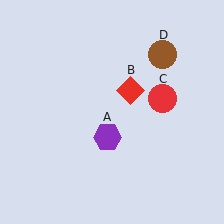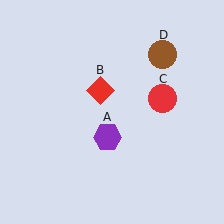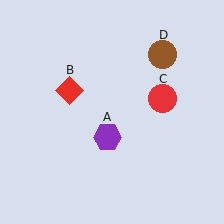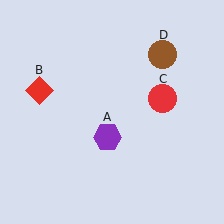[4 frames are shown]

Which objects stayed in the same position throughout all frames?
Purple hexagon (object A) and red circle (object C) and brown circle (object D) remained stationary.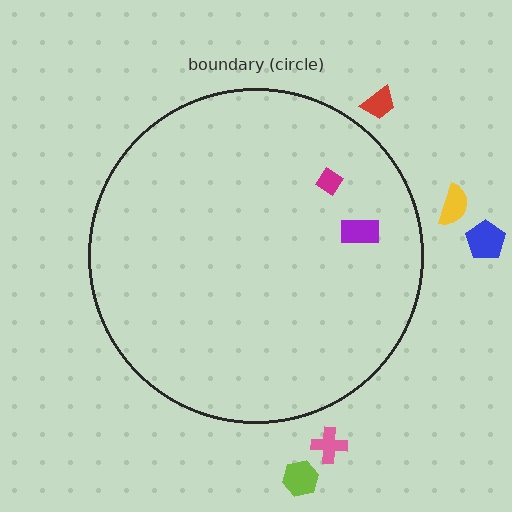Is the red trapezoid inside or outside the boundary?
Outside.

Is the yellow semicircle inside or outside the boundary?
Outside.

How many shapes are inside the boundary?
2 inside, 5 outside.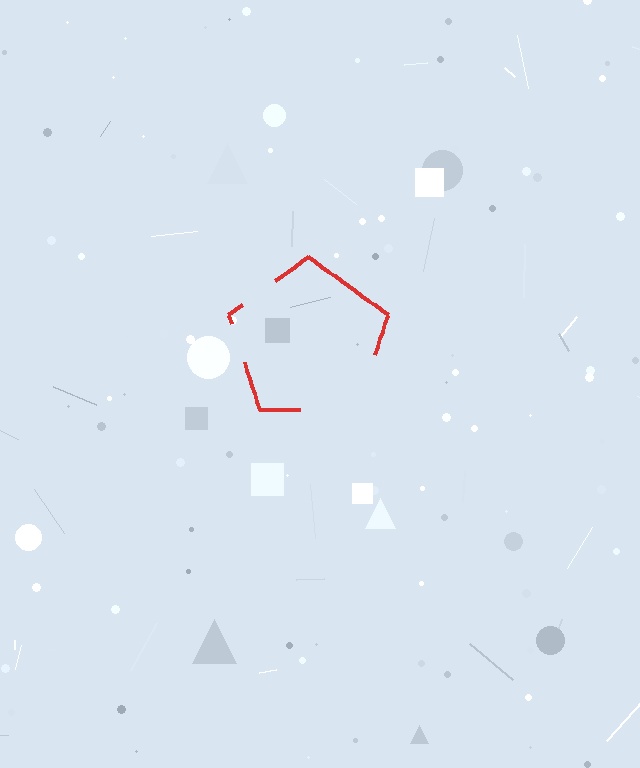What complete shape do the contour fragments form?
The contour fragments form a pentagon.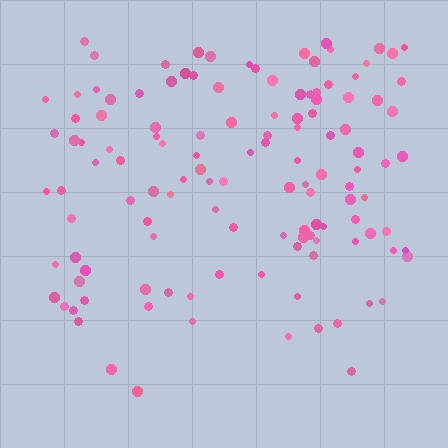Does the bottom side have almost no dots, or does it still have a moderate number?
Still a moderate number, just noticeably fewer than the top.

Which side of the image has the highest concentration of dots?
The top.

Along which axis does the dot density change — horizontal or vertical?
Vertical.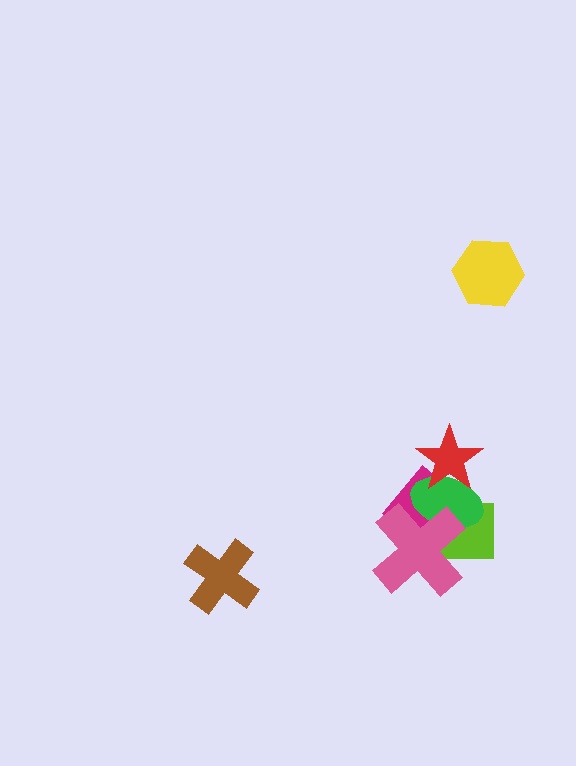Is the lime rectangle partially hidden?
Yes, it is partially covered by another shape.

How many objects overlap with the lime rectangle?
4 objects overlap with the lime rectangle.